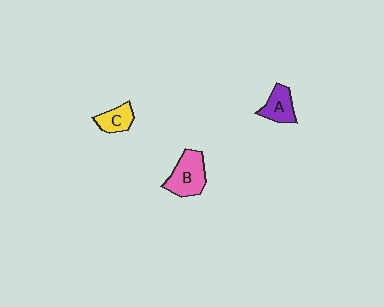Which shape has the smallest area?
Shape C (yellow).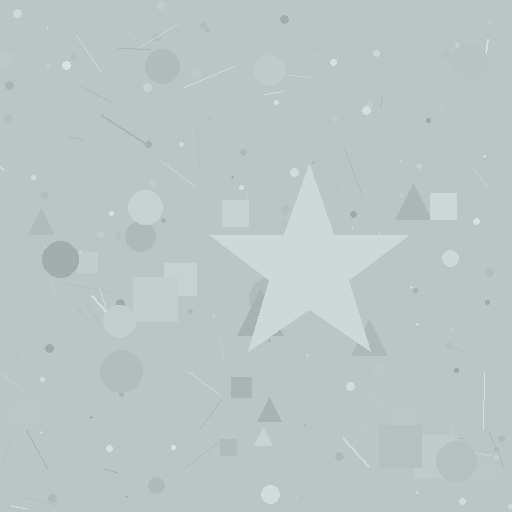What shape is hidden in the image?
A star is hidden in the image.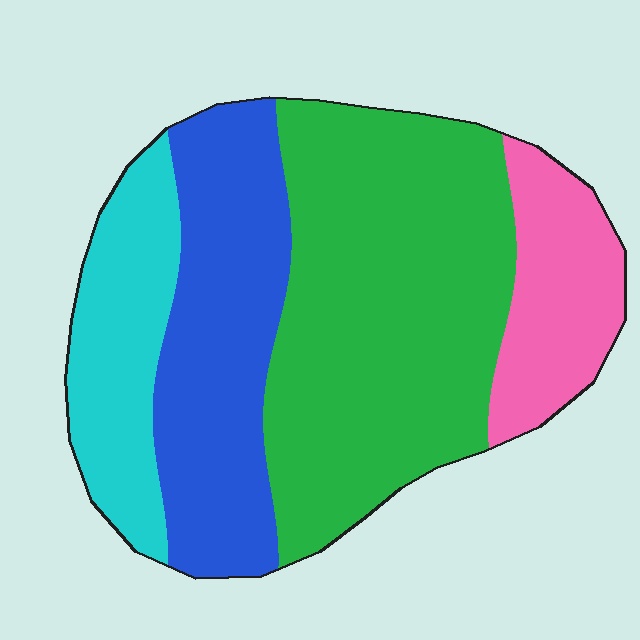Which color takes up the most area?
Green, at roughly 45%.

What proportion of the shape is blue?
Blue covers 26% of the shape.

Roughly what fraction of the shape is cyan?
Cyan covers around 15% of the shape.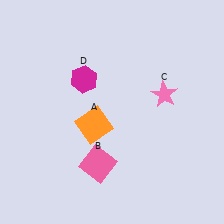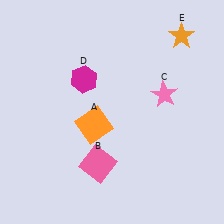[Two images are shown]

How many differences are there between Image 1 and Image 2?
There is 1 difference between the two images.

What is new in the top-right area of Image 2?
An orange star (E) was added in the top-right area of Image 2.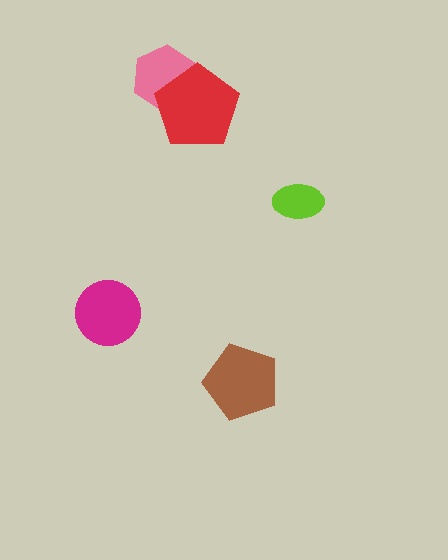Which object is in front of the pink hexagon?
The red pentagon is in front of the pink hexagon.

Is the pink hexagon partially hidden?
Yes, it is partially covered by another shape.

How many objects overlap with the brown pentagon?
0 objects overlap with the brown pentagon.